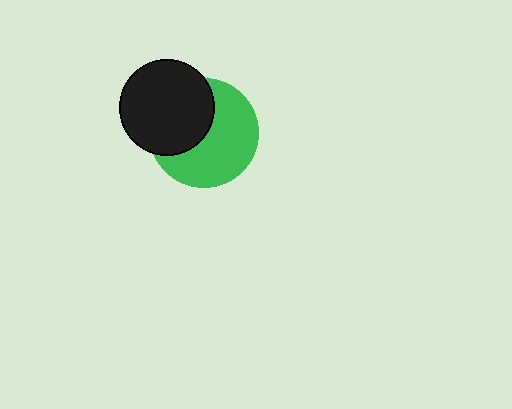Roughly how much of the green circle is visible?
About half of it is visible (roughly 59%).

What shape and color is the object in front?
The object in front is a black circle.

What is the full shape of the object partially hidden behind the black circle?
The partially hidden object is a green circle.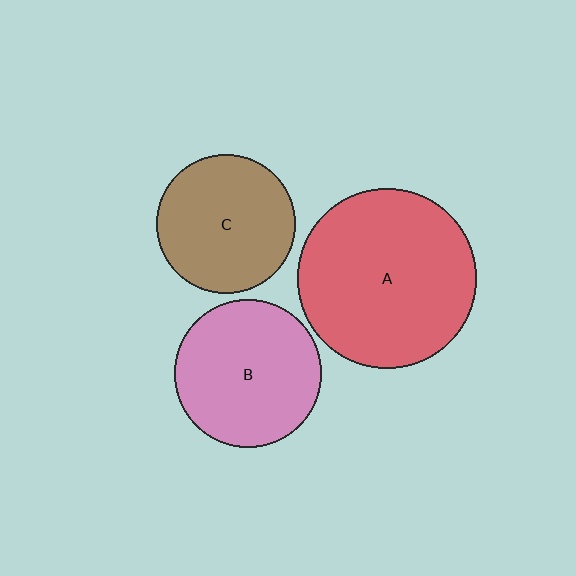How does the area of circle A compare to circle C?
Approximately 1.7 times.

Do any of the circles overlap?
No, none of the circles overlap.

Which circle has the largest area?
Circle A (red).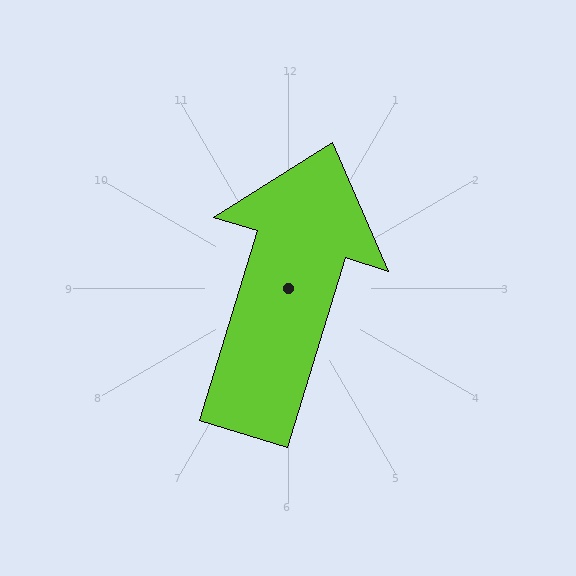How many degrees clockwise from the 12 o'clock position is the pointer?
Approximately 17 degrees.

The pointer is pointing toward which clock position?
Roughly 1 o'clock.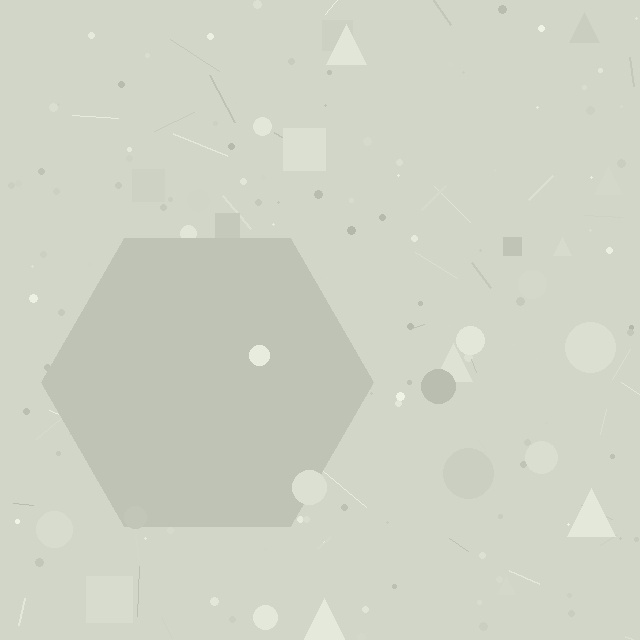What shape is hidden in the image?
A hexagon is hidden in the image.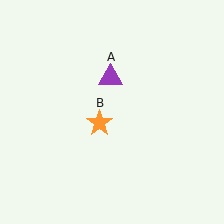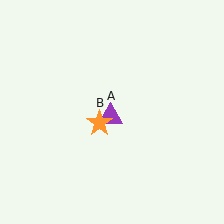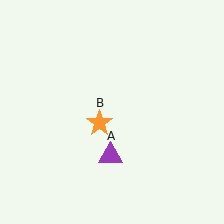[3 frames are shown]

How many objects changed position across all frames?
1 object changed position: purple triangle (object A).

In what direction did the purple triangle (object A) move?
The purple triangle (object A) moved down.